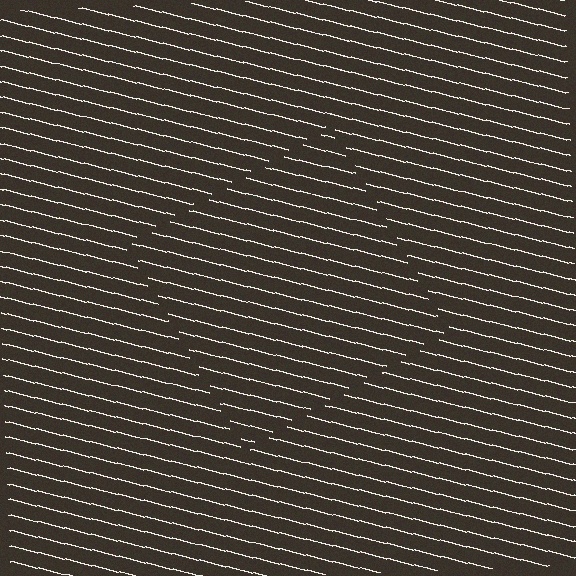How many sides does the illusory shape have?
4 sides — the line-ends trace a square.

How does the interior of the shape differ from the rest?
The interior of the shape contains the same grating, shifted by half a period — the contour is defined by the phase discontinuity where line-ends from the inner and outer gratings abut.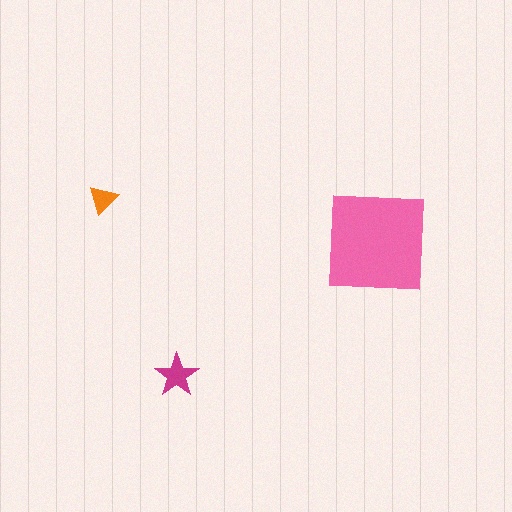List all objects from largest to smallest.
The pink square, the magenta star, the orange triangle.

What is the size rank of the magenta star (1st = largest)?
2nd.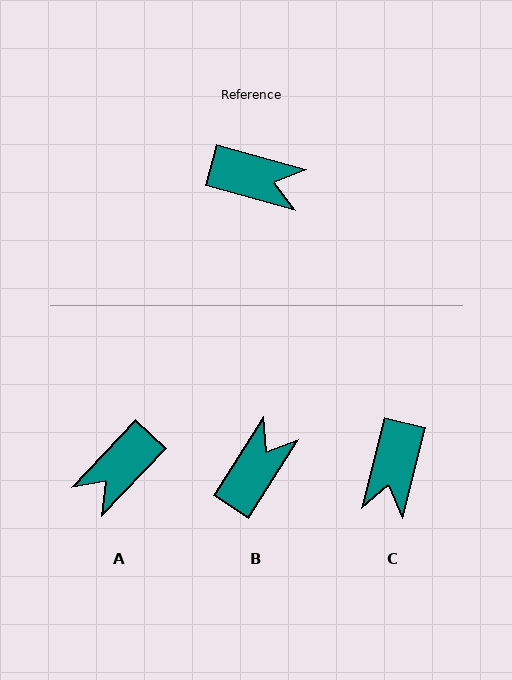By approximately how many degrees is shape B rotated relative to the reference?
Approximately 73 degrees counter-clockwise.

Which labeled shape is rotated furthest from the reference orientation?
A, about 118 degrees away.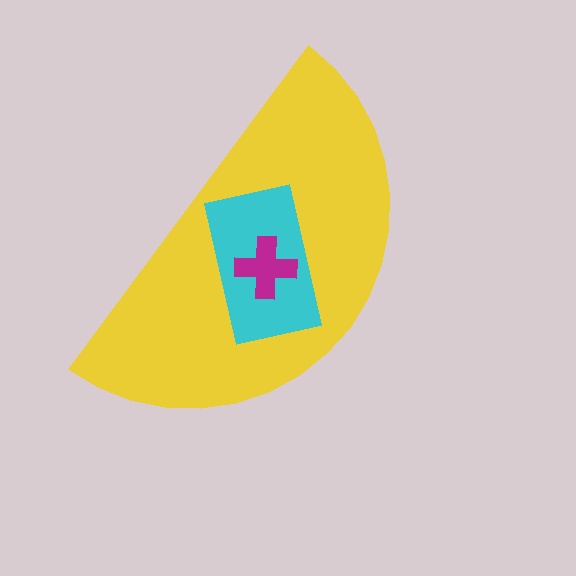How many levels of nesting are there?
3.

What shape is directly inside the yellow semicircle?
The cyan rectangle.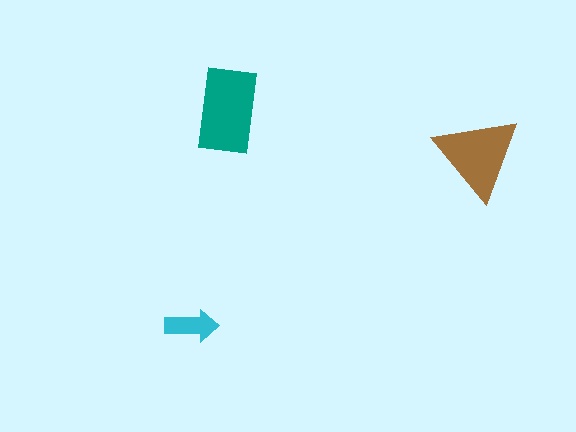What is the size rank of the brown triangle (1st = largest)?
2nd.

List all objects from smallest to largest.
The cyan arrow, the brown triangle, the teal rectangle.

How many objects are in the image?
There are 3 objects in the image.